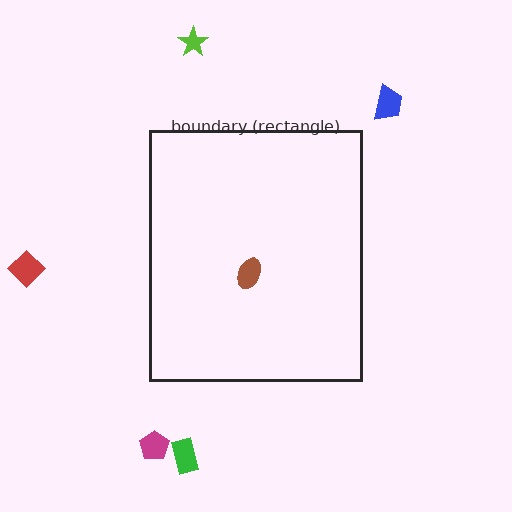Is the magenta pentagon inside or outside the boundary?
Outside.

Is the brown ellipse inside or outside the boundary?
Inside.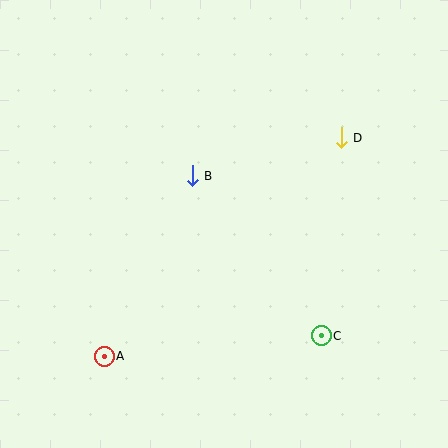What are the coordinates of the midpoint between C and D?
The midpoint between C and D is at (331, 237).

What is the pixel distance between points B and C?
The distance between B and C is 206 pixels.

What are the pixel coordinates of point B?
Point B is at (192, 176).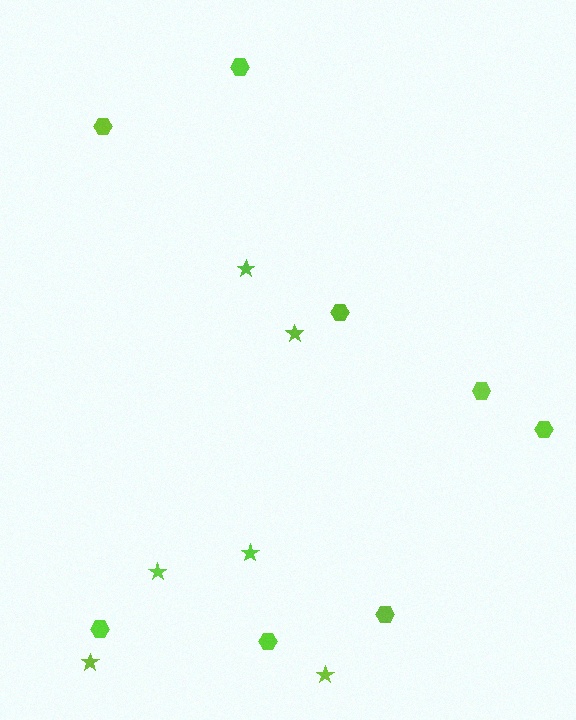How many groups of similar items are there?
There are 2 groups: one group of stars (6) and one group of hexagons (8).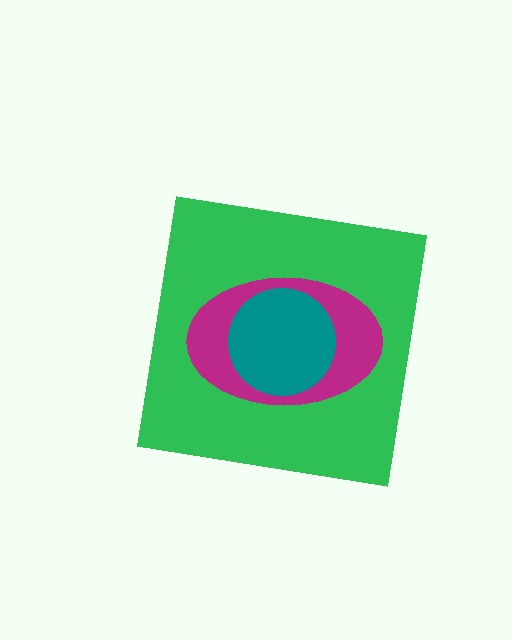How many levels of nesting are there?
3.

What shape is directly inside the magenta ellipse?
The teal circle.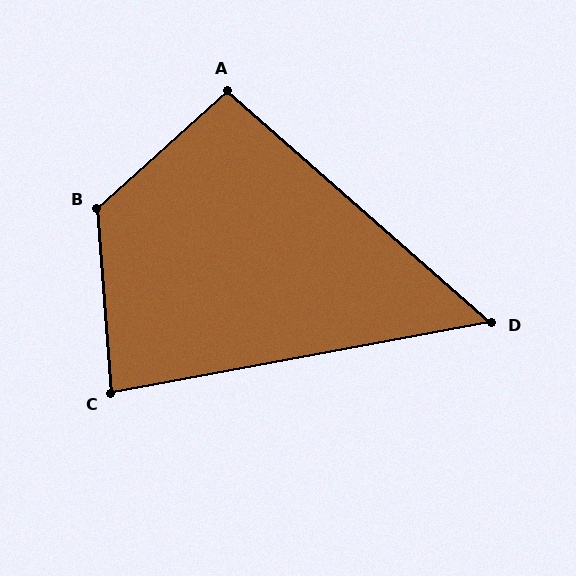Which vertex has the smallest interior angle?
D, at approximately 52 degrees.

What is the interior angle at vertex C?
Approximately 83 degrees (acute).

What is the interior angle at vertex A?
Approximately 97 degrees (obtuse).